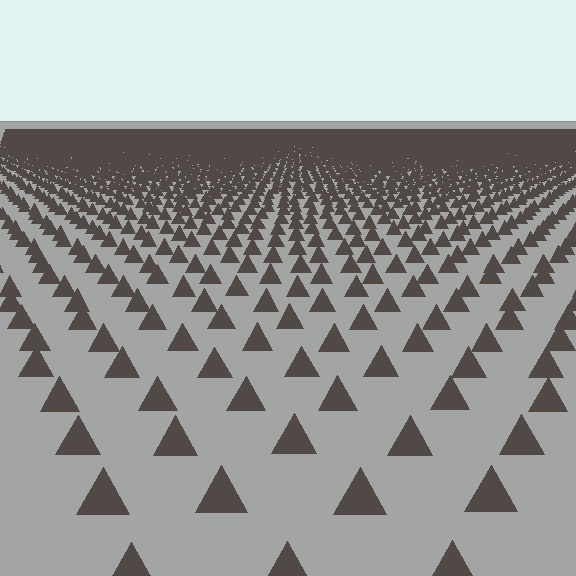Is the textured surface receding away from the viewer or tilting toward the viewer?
The surface is receding away from the viewer. Texture elements get smaller and denser toward the top.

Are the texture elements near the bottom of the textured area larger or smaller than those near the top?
Larger. Near the bottom, elements are closer to the viewer and appear at a bigger on-screen size.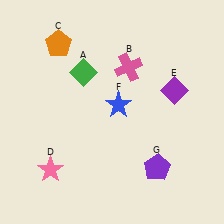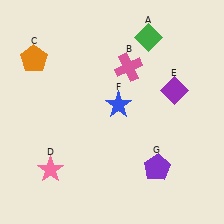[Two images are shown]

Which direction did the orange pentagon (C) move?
The orange pentagon (C) moved left.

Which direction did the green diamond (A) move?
The green diamond (A) moved right.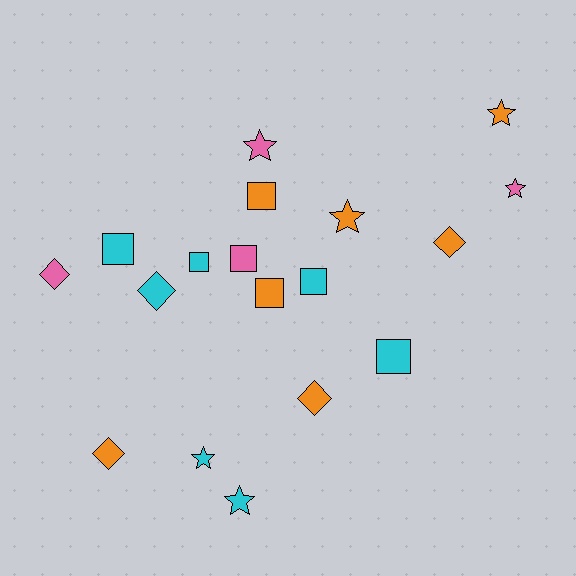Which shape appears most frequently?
Square, with 7 objects.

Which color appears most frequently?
Orange, with 7 objects.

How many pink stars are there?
There are 2 pink stars.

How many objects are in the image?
There are 18 objects.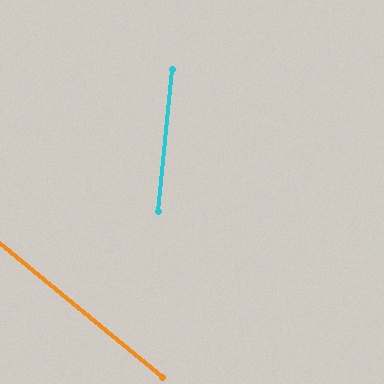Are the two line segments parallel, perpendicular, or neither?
Neither parallel nor perpendicular — they differ by about 57°.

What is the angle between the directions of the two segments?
Approximately 57 degrees.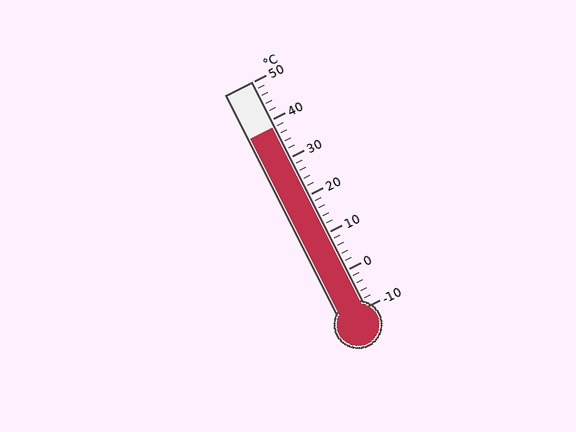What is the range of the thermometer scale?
The thermometer scale ranges from -10°C to 50°C.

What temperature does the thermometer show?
The thermometer shows approximately 38°C.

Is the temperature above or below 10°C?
The temperature is above 10°C.